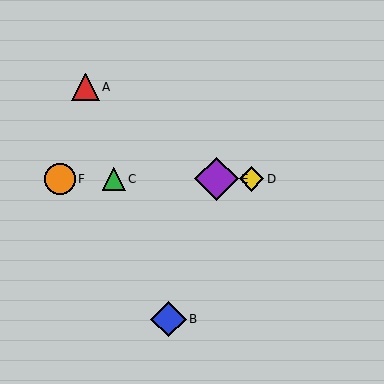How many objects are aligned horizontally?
4 objects (C, D, E, F) are aligned horizontally.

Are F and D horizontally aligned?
Yes, both are at y≈179.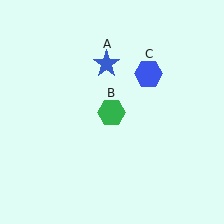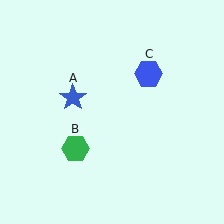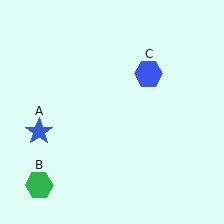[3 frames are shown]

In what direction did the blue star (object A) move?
The blue star (object A) moved down and to the left.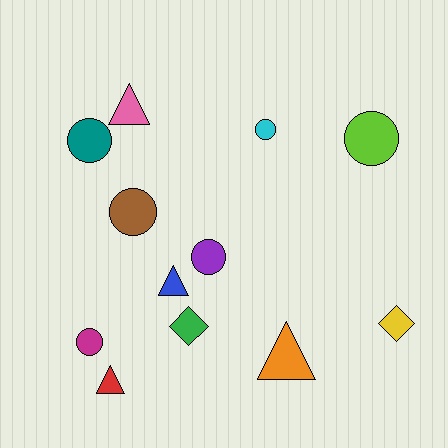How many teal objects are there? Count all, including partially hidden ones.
There is 1 teal object.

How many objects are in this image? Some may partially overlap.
There are 12 objects.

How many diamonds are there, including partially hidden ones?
There are 2 diamonds.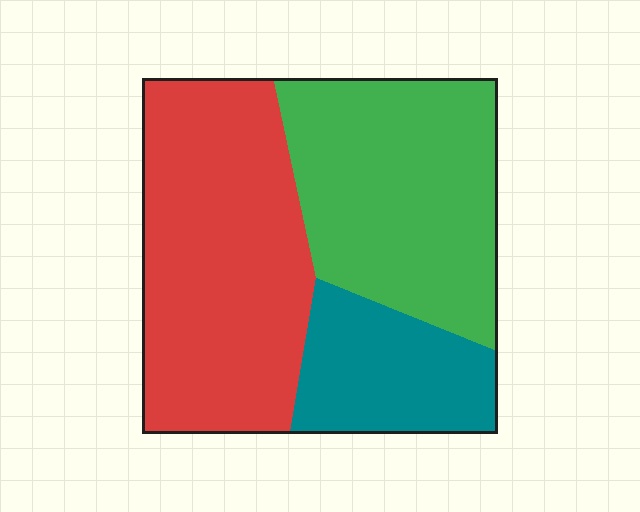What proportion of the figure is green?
Green takes up between a third and a half of the figure.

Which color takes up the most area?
Red, at roughly 45%.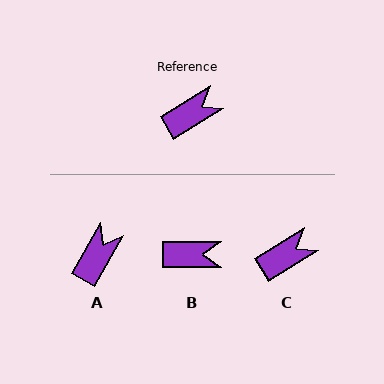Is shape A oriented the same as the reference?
No, it is off by about 29 degrees.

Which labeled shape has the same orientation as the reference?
C.